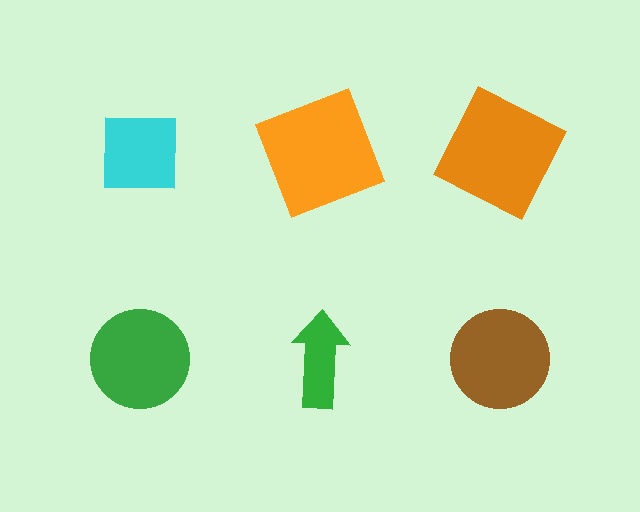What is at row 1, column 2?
An orange square.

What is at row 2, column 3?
A brown circle.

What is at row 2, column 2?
A green arrow.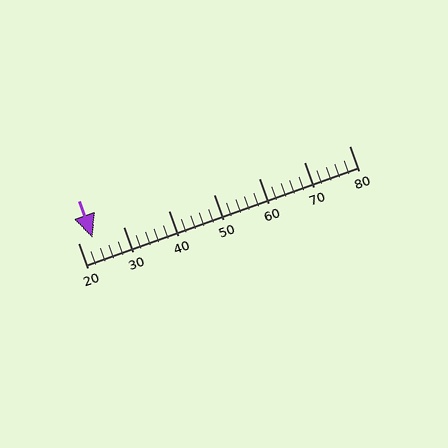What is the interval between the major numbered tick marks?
The major tick marks are spaced 10 units apart.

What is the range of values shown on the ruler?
The ruler shows values from 20 to 80.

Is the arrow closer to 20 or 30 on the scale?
The arrow is closer to 20.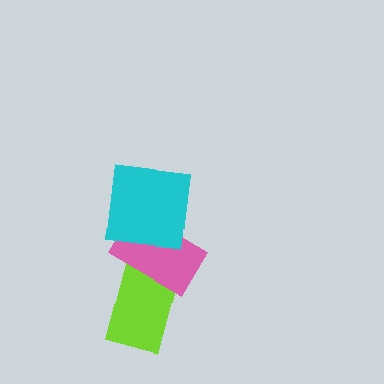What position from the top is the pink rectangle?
The pink rectangle is 2nd from the top.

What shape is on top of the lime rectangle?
The pink rectangle is on top of the lime rectangle.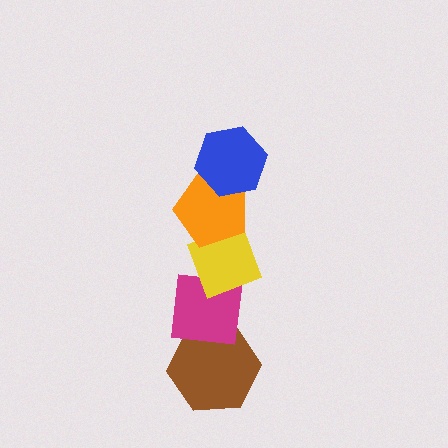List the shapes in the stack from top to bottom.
From top to bottom: the blue hexagon, the orange pentagon, the yellow diamond, the magenta square, the brown hexagon.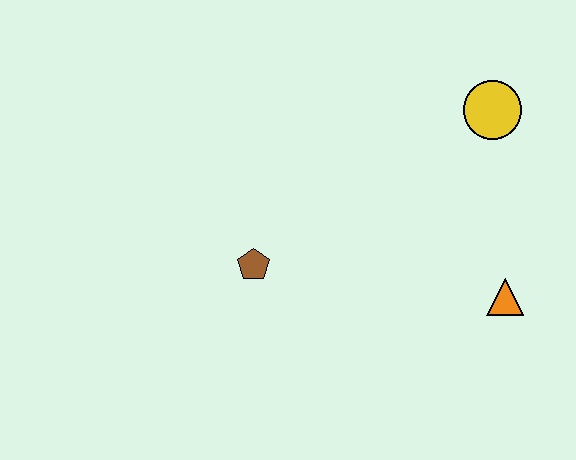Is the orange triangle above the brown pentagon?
No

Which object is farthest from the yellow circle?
The brown pentagon is farthest from the yellow circle.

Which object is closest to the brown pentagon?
The orange triangle is closest to the brown pentagon.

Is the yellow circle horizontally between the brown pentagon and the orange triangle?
Yes